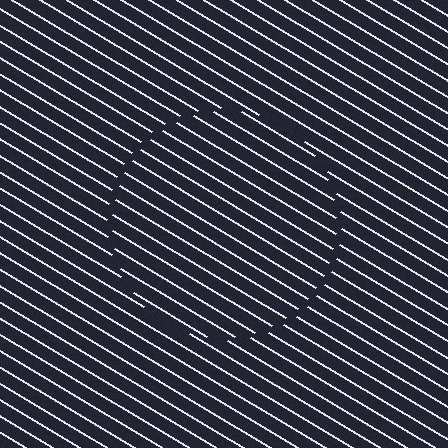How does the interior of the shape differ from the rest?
The interior of the shape contains the same grating, shifted by half a period — the contour is defined by the phase discontinuity where line-ends from the inner and outer gratings abut.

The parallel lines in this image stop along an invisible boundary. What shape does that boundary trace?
An illusory circle. The interior of the shape contains the same grating, shifted by half a period — the contour is defined by the phase discontinuity where line-ends from the inner and outer gratings abut.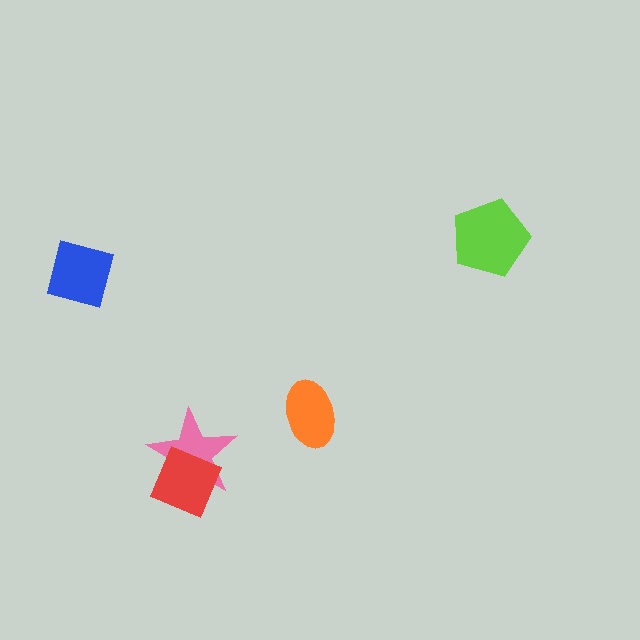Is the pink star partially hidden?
Yes, it is partially covered by another shape.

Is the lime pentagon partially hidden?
No, no other shape covers it.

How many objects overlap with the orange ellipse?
0 objects overlap with the orange ellipse.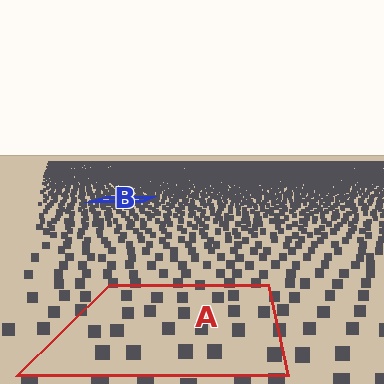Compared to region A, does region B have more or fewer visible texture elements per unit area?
Region B has more texture elements per unit area — they are packed more densely because it is farther away.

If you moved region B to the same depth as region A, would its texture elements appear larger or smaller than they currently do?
They would appear larger. At a closer depth, the same texture elements are projected at a bigger on-screen size.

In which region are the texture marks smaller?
The texture marks are smaller in region B, because it is farther away.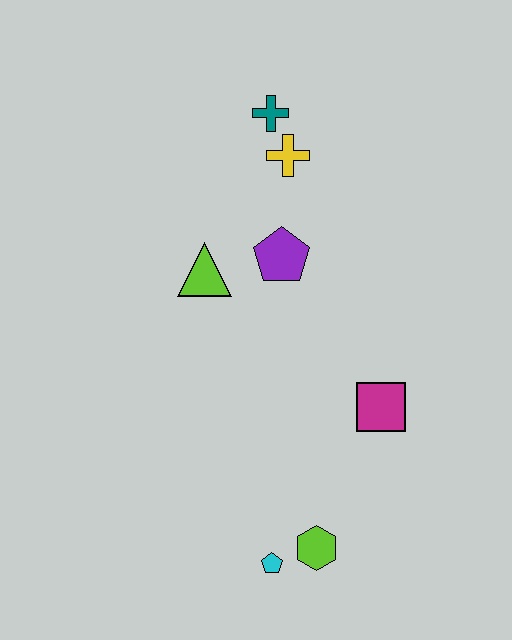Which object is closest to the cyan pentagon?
The lime hexagon is closest to the cyan pentagon.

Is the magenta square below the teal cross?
Yes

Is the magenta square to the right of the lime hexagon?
Yes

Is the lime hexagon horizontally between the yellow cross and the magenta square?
Yes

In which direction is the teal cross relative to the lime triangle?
The teal cross is above the lime triangle.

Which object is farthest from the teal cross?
The cyan pentagon is farthest from the teal cross.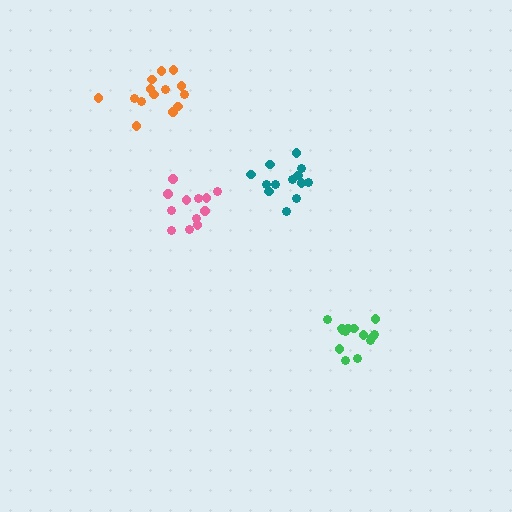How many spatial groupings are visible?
There are 4 spatial groupings.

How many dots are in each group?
Group 1: 12 dots, Group 2: 14 dots, Group 3: 13 dots, Group 4: 14 dots (53 total).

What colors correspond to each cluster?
The clusters are colored: pink, orange, teal, green.